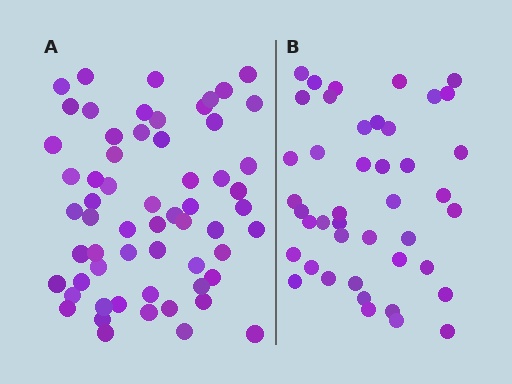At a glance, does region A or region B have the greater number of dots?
Region A (the left region) has more dots.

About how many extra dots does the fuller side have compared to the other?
Region A has approximately 15 more dots than region B.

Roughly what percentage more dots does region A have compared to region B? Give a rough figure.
About 40% more.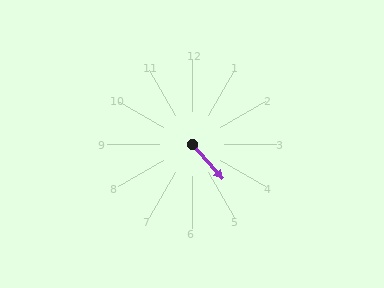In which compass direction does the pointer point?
Southeast.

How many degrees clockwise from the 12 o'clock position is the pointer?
Approximately 138 degrees.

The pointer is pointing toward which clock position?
Roughly 5 o'clock.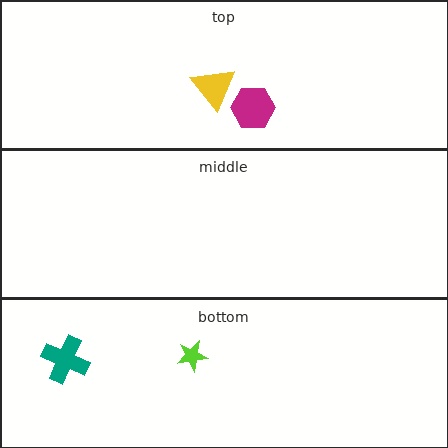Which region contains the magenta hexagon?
The top region.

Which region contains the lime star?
The bottom region.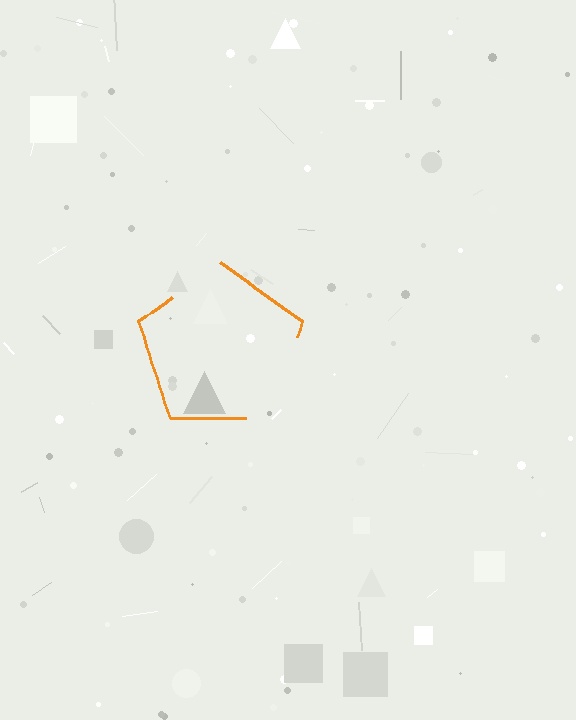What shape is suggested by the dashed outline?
The dashed outline suggests a pentagon.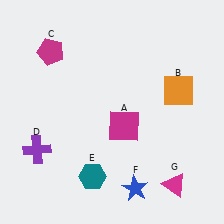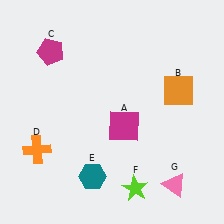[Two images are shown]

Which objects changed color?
D changed from purple to orange. F changed from blue to lime. G changed from magenta to pink.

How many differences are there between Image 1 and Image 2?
There are 3 differences between the two images.